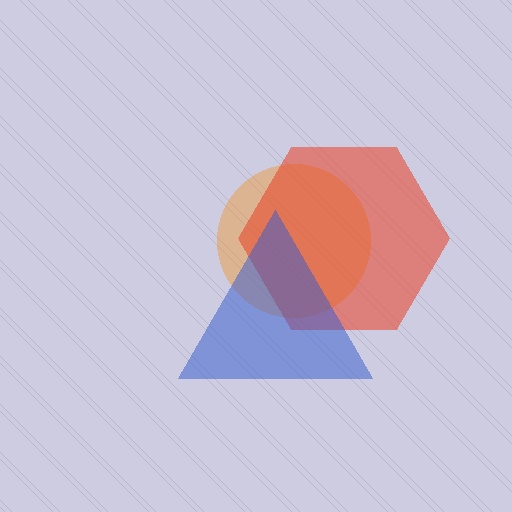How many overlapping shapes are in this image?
There are 3 overlapping shapes in the image.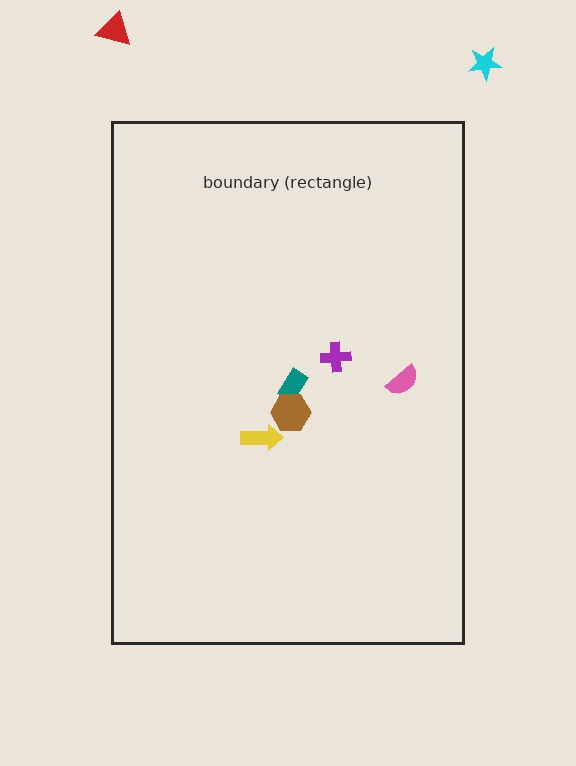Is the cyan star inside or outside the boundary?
Outside.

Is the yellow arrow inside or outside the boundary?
Inside.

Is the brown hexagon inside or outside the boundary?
Inside.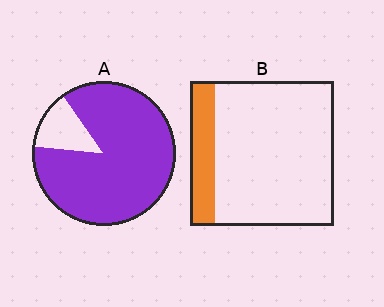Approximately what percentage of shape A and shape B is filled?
A is approximately 85% and B is approximately 15%.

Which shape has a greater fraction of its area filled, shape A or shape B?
Shape A.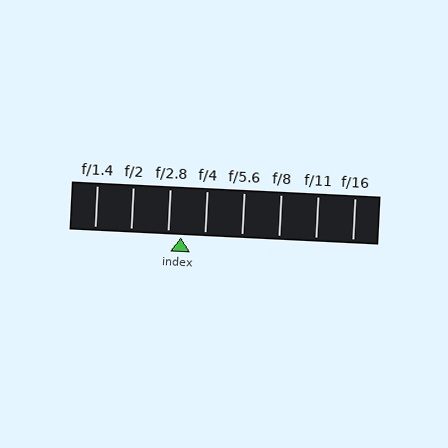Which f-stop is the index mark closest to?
The index mark is closest to f/2.8.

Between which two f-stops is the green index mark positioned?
The index mark is between f/2.8 and f/4.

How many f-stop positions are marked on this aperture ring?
There are 8 f-stop positions marked.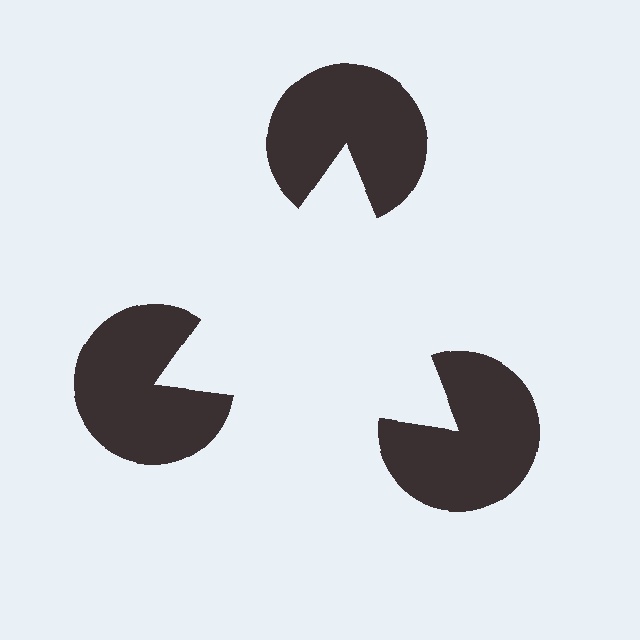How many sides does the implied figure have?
3 sides.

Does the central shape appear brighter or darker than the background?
It typically appears slightly brighter than the background, even though no actual brightness change is drawn.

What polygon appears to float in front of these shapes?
An illusory triangle — its edges are inferred from the aligned wedge cuts in the pac-man discs, not physically drawn.